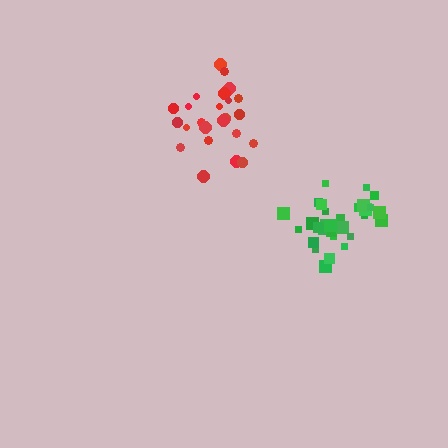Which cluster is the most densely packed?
Green.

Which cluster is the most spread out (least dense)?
Red.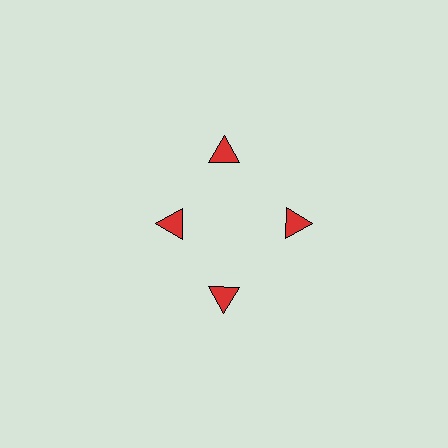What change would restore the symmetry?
The symmetry would be restored by moving it outward, back onto the ring so that all 4 triangles sit at equal angles and equal distance from the center.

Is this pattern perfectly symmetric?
No. The 4 red triangles are arranged in a ring, but one element near the 9 o'clock position is pulled inward toward the center, breaking the 4-fold rotational symmetry.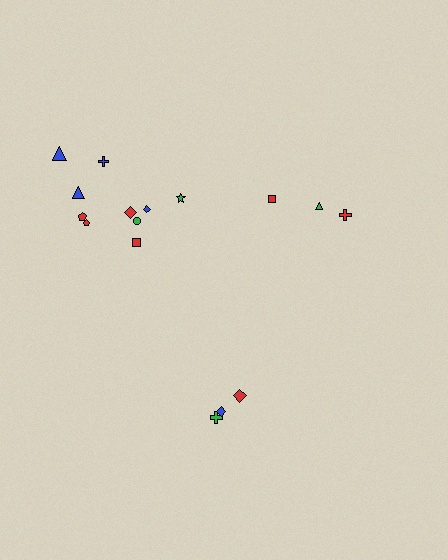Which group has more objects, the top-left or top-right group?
The top-left group.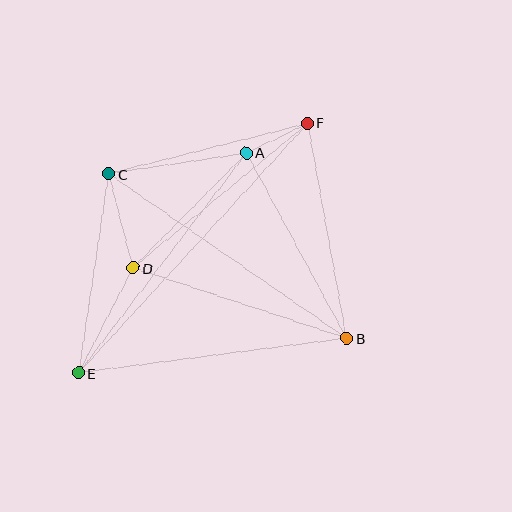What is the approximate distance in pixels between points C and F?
The distance between C and F is approximately 205 pixels.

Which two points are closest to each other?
Points A and F are closest to each other.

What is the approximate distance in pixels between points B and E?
The distance between B and E is approximately 270 pixels.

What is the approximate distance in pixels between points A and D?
The distance between A and D is approximately 161 pixels.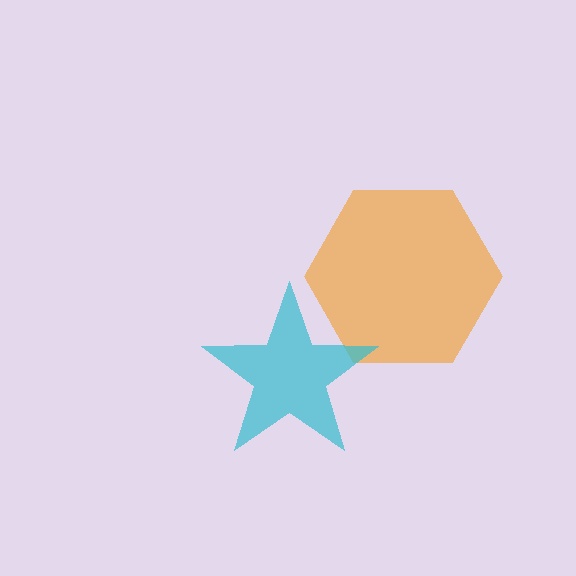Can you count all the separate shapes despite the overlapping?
Yes, there are 2 separate shapes.